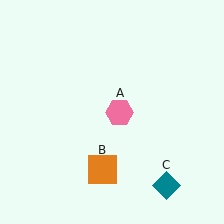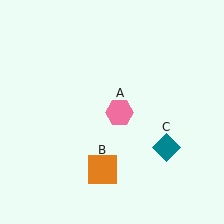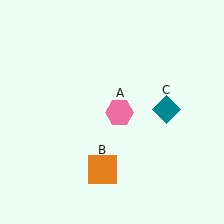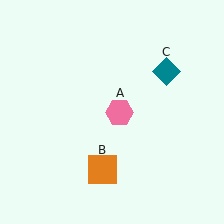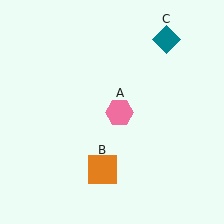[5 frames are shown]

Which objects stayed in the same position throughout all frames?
Pink hexagon (object A) and orange square (object B) remained stationary.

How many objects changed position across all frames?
1 object changed position: teal diamond (object C).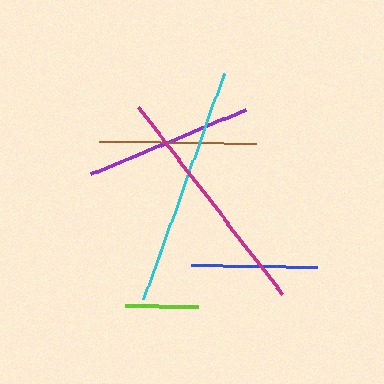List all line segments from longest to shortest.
From longest to shortest: cyan, magenta, purple, brown, blue, lime.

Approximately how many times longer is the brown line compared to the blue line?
The brown line is approximately 1.3 times the length of the blue line.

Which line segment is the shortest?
The lime line is the shortest at approximately 73 pixels.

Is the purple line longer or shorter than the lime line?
The purple line is longer than the lime line.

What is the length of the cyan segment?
The cyan segment is approximately 240 pixels long.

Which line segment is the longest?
The cyan line is the longest at approximately 240 pixels.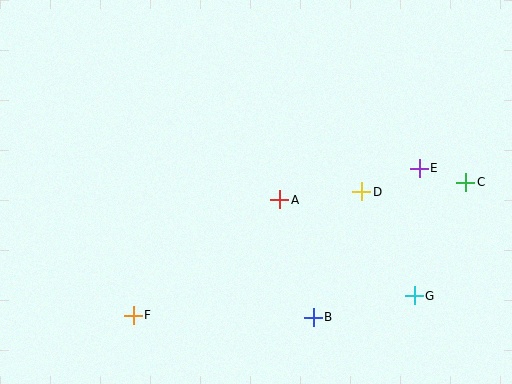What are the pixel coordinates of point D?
Point D is at (362, 192).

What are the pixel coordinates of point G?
Point G is at (414, 296).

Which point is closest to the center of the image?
Point A at (280, 200) is closest to the center.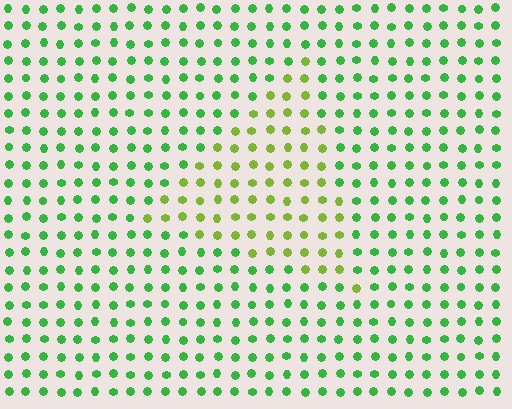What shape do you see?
I see a triangle.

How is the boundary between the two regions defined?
The boundary is defined purely by a slight shift in hue (about 40 degrees). Spacing, size, and orientation are identical on both sides.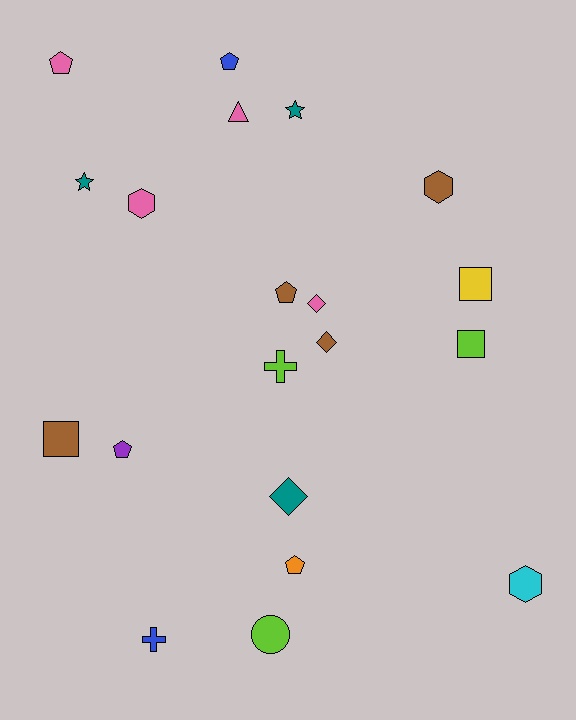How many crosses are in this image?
There are 2 crosses.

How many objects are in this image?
There are 20 objects.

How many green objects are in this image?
There are no green objects.